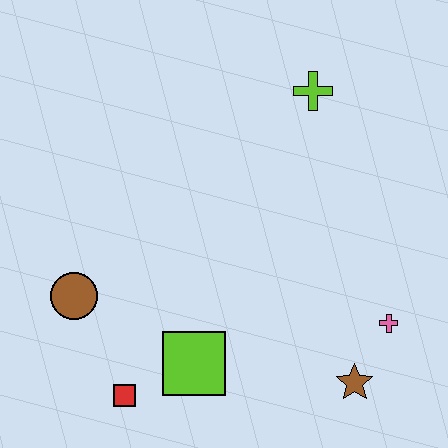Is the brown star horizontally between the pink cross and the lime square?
Yes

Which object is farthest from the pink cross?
The brown circle is farthest from the pink cross.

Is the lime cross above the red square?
Yes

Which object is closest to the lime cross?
The pink cross is closest to the lime cross.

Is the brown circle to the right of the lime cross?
No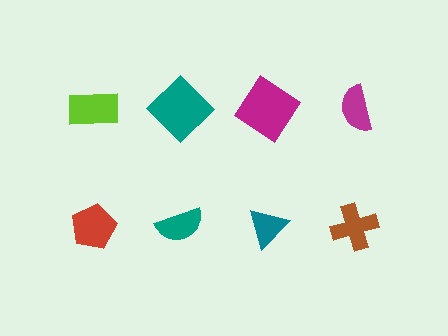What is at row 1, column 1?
A lime rectangle.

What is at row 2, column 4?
A brown cross.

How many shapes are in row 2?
4 shapes.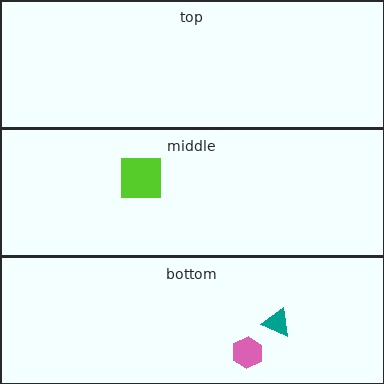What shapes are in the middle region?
The lime square.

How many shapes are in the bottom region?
2.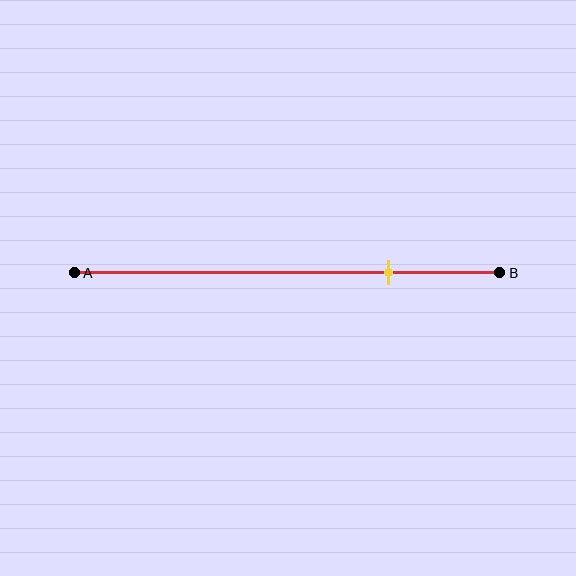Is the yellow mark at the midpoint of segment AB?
No, the mark is at about 75% from A, not at the 50% midpoint.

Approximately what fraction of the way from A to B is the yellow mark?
The yellow mark is approximately 75% of the way from A to B.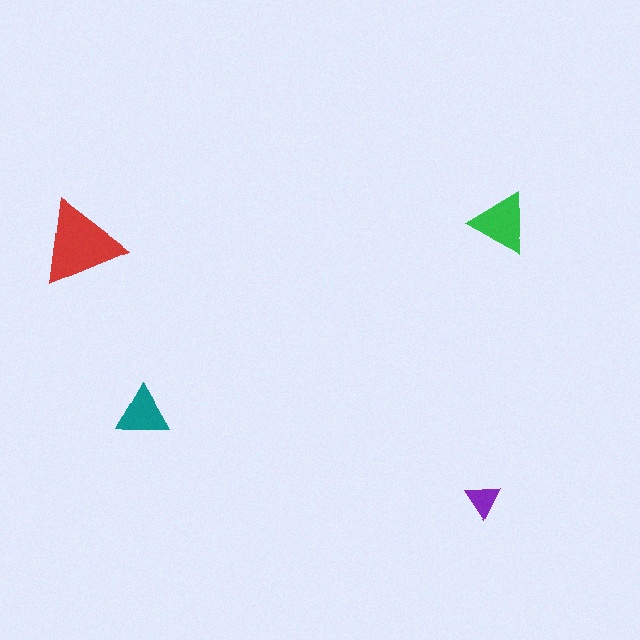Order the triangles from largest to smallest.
the red one, the green one, the teal one, the purple one.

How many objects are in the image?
There are 4 objects in the image.